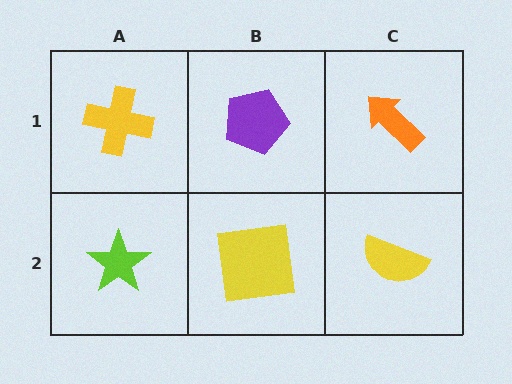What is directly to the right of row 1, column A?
A purple pentagon.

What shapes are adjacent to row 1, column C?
A yellow semicircle (row 2, column C), a purple pentagon (row 1, column B).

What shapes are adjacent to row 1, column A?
A lime star (row 2, column A), a purple pentagon (row 1, column B).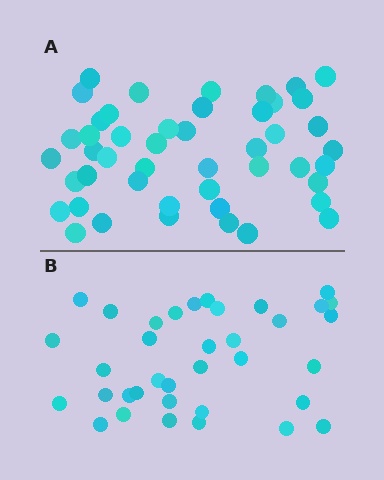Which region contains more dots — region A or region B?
Region A (the top region) has more dots.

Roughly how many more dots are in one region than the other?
Region A has roughly 12 or so more dots than region B.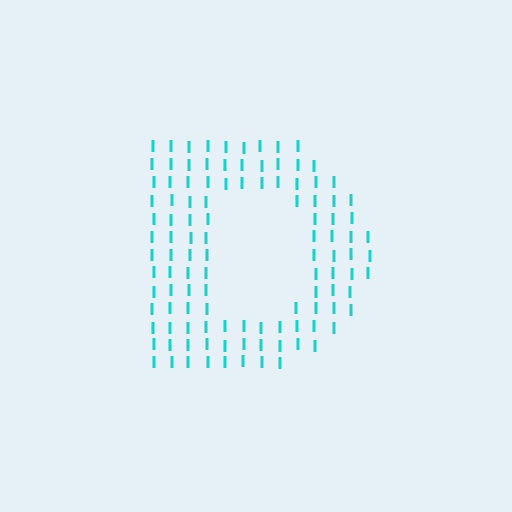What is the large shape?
The large shape is the letter D.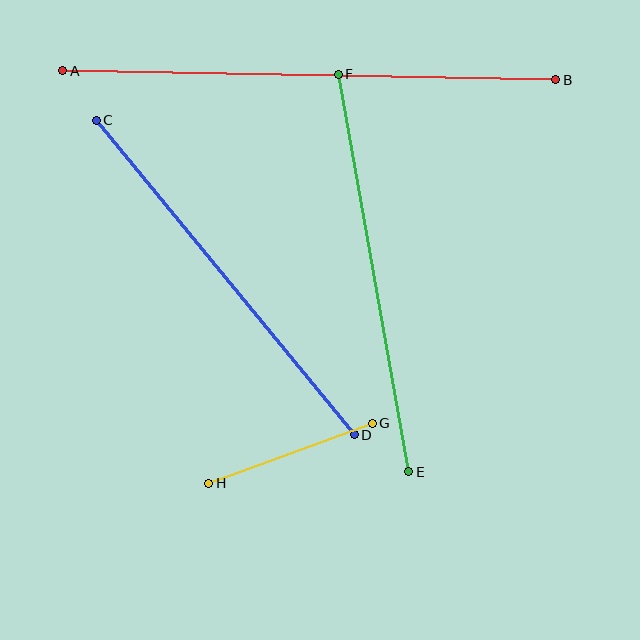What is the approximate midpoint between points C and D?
The midpoint is at approximately (225, 278) pixels.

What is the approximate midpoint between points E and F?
The midpoint is at approximately (373, 273) pixels.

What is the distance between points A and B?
The distance is approximately 493 pixels.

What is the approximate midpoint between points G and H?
The midpoint is at approximately (290, 453) pixels.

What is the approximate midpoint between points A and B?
The midpoint is at approximately (309, 75) pixels.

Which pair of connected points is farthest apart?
Points A and B are farthest apart.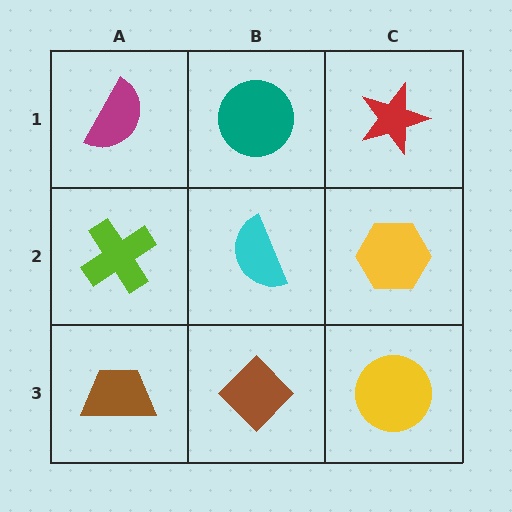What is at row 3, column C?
A yellow circle.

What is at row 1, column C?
A red star.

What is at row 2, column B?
A cyan semicircle.